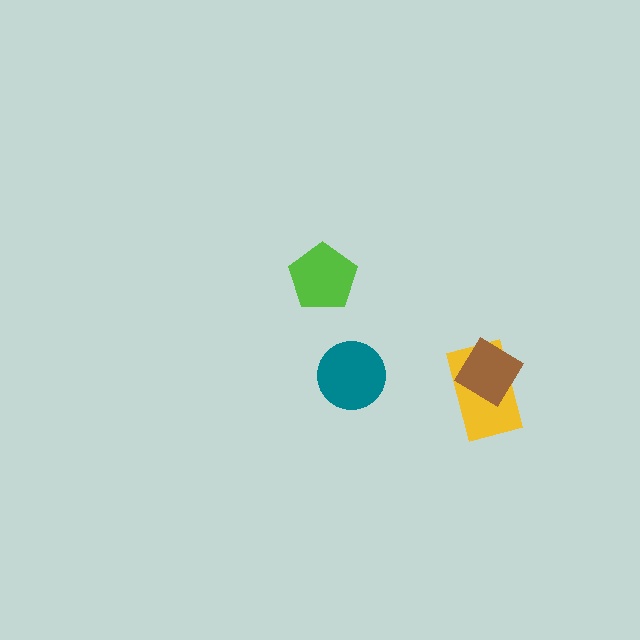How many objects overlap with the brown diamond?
1 object overlaps with the brown diamond.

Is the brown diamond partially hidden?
No, no other shape covers it.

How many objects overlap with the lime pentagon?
0 objects overlap with the lime pentagon.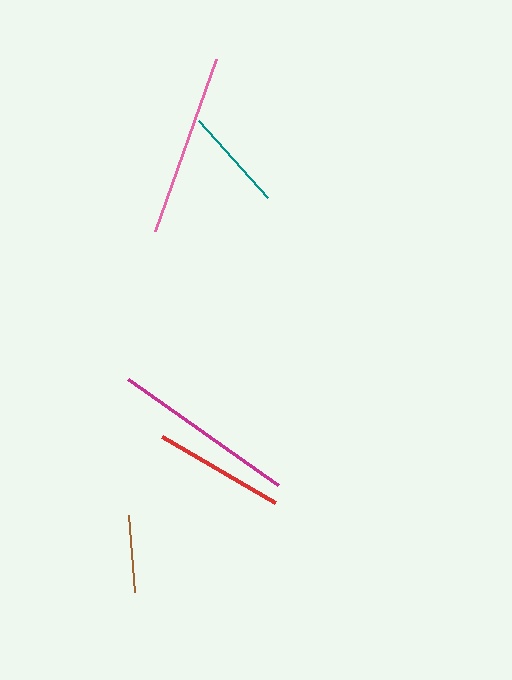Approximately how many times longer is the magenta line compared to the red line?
The magenta line is approximately 1.4 times the length of the red line.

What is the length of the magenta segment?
The magenta segment is approximately 184 pixels long.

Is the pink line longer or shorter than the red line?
The pink line is longer than the red line.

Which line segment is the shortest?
The brown line is the shortest at approximately 77 pixels.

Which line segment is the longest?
The magenta line is the longest at approximately 184 pixels.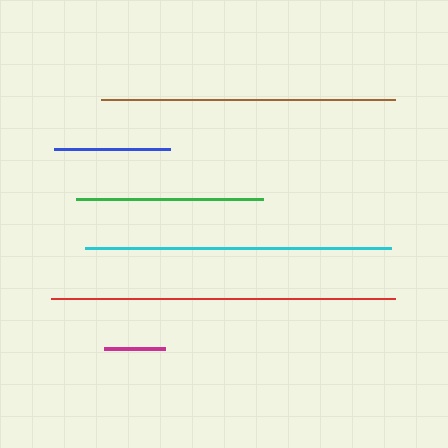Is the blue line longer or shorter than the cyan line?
The cyan line is longer than the blue line.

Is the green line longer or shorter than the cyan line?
The cyan line is longer than the green line.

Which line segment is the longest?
The red line is the longest at approximately 344 pixels.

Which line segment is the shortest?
The magenta line is the shortest at approximately 61 pixels.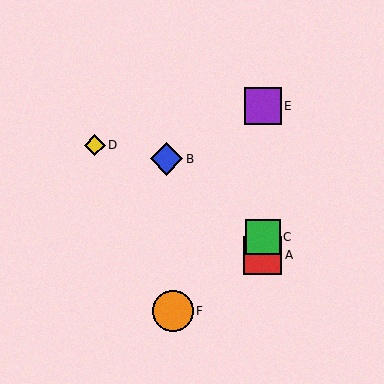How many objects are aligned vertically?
3 objects (A, C, E) are aligned vertically.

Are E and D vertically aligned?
No, E is at x≈263 and D is at x≈95.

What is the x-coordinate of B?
Object B is at x≈167.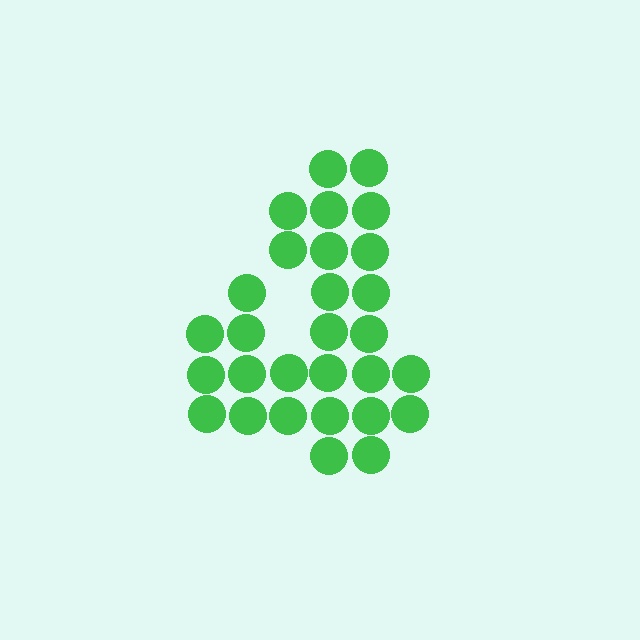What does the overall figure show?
The overall figure shows the digit 4.